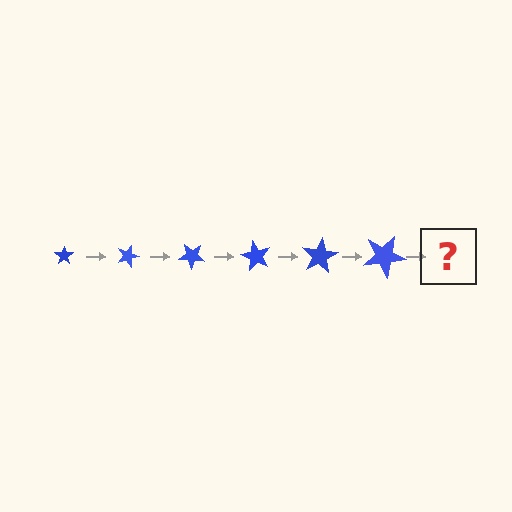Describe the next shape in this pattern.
It should be a star, larger than the previous one and rotated 120 degrees from the start.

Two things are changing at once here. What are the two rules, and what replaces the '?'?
The two rules are that the star grows larger each step and it rotates 20 degrees each step. The '?' should be a star, larger than the previous one and rotated 120 degrees from the start.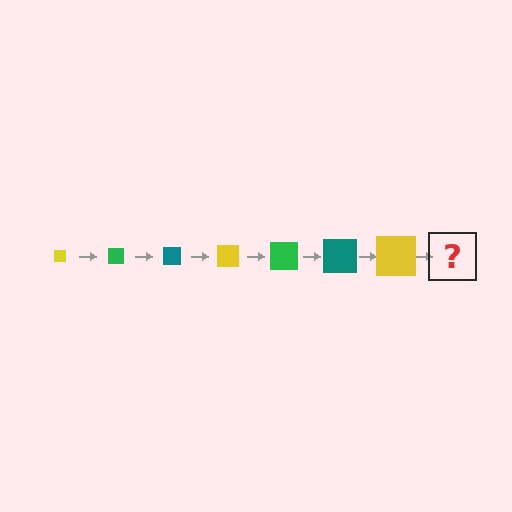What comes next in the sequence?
The next element should be a green square, larger than the previous one.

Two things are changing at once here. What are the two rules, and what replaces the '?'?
The two rules are that the square grows larger each step and the color cycles through yellow, green, and teal. The '?' should be a green square, larger than the previous one.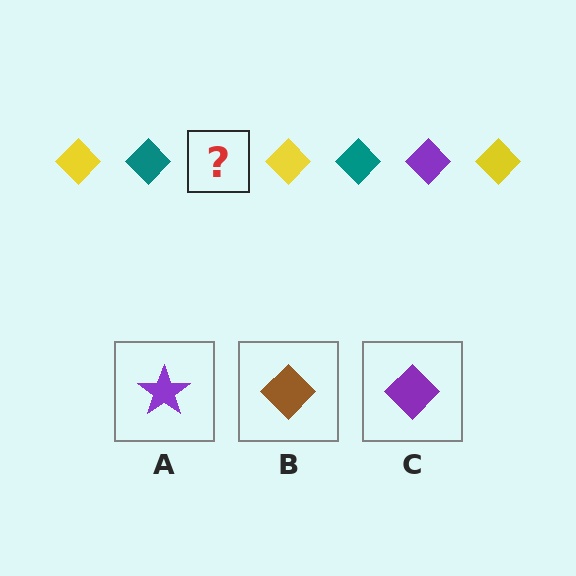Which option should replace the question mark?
Option C.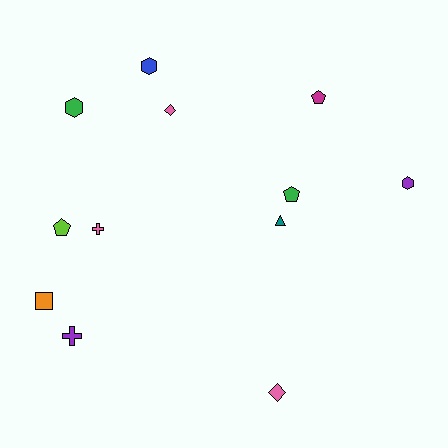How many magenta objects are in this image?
There is 1 magenta object.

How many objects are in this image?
There are 12 objects.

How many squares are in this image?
There is 1 square.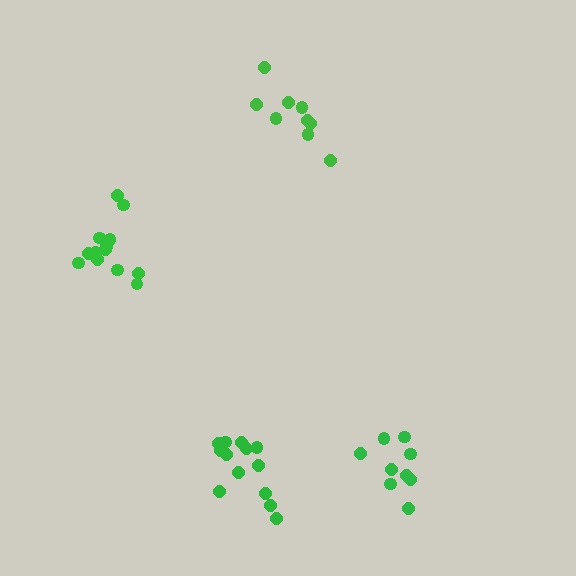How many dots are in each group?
Group 1: 9 dots, Group 2: 13 dots, Group 3: 13 dots, Group 4: 9 dots (44 total).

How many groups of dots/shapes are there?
There are 4 groups.